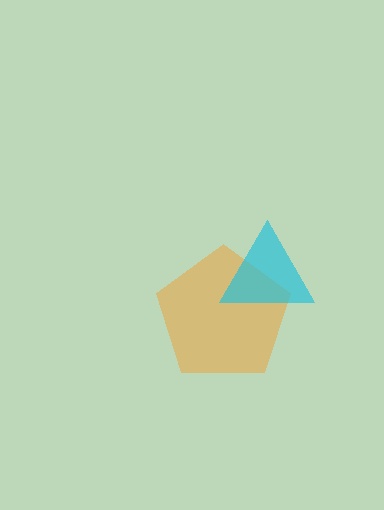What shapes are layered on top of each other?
The layered shapes are: an orange pentagon, a cyan triangle.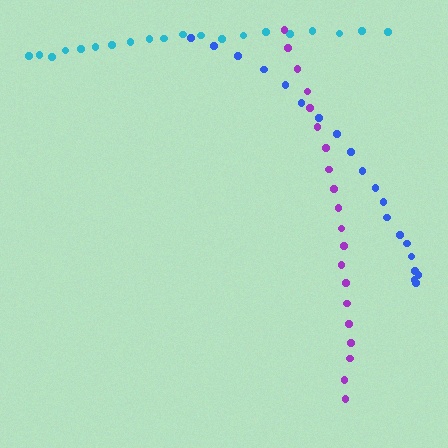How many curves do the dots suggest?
There are 3 distinct paths.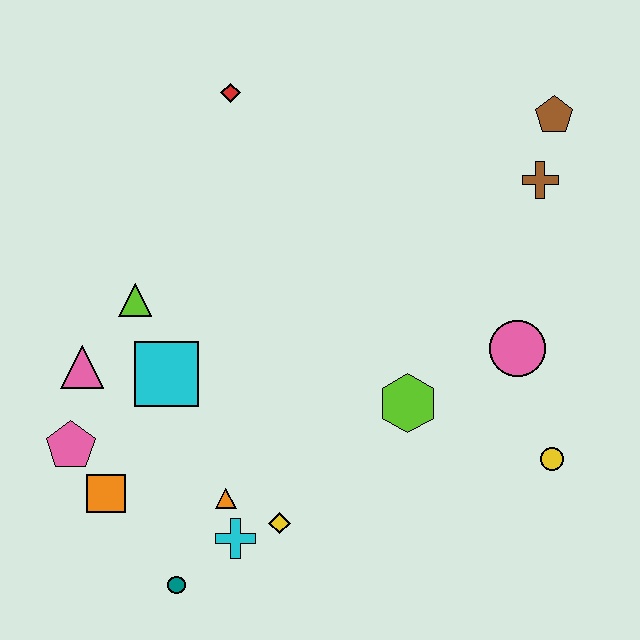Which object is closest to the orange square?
The pink pentagon is closest to the orange square.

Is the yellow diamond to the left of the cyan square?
No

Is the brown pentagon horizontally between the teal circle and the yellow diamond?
No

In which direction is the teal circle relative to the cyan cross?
The teal circle is to the left of the cyan cross.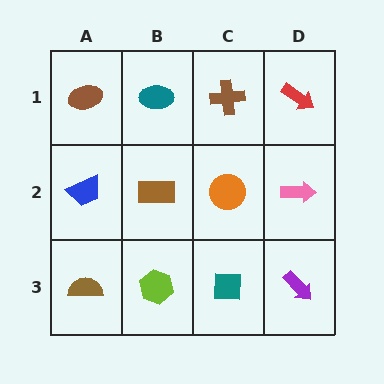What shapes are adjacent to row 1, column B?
A brown rectangle (row 2, column B), a brown ellipse (row 1, column A), a brown cross (row 1, column C).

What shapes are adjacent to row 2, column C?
A brown cross (row 1, column C), a teal square (row 3, column C), a brown rectangle (row 2, column B), a pink arrow (row 2, column D).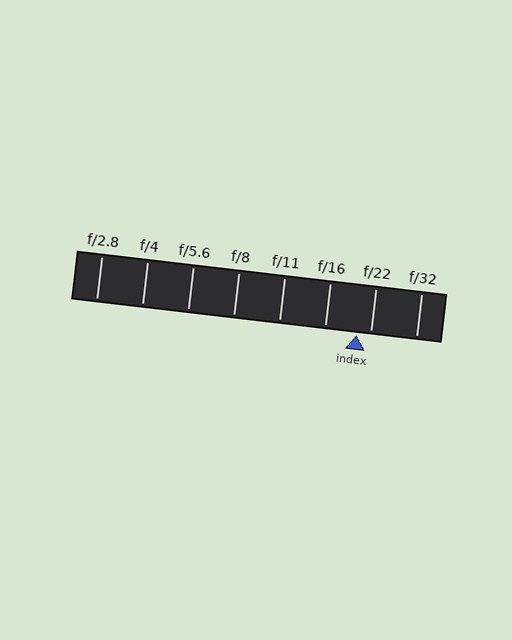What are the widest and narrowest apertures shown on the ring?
The widest aperture shown is f/2.8 and the narrowest is f/32.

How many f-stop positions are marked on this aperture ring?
There are 8 f-stop positions marked.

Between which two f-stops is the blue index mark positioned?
The index mark is between f/16 and f/22.